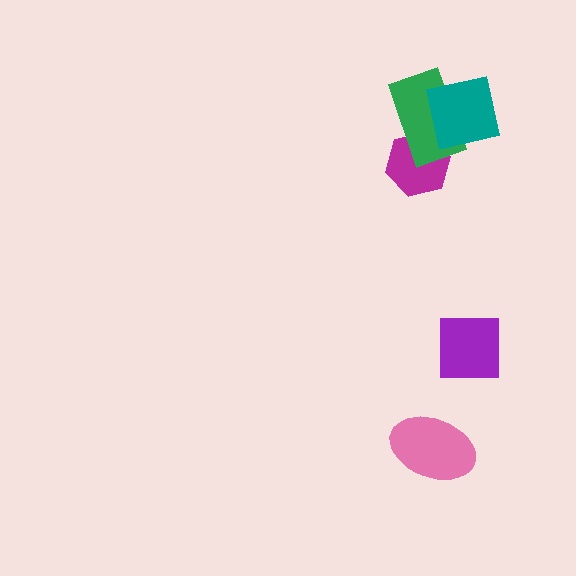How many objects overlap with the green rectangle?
2 objects overlap with the green rectangle.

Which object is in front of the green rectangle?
The teal square is in front of the green rectangle.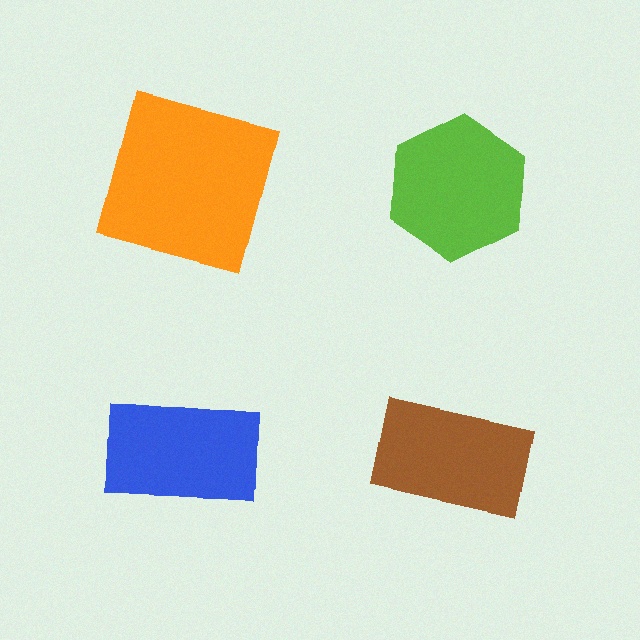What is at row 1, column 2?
A lime hexagon.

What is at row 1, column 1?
An orange square.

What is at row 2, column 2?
A brown rectangle.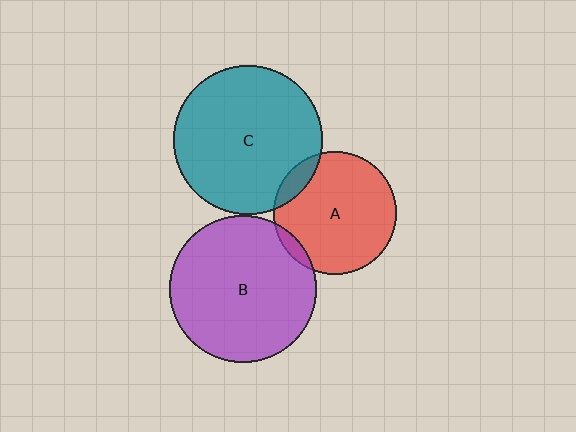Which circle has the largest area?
Circle C (teal).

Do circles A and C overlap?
Yes.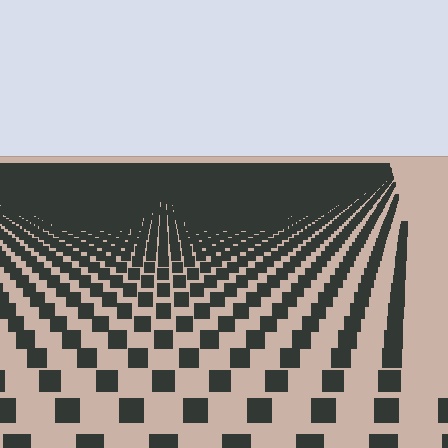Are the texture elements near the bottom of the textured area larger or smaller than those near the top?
Larger. Near the bottom, elements are closer to the viewer and appear at a bigger on-screen size.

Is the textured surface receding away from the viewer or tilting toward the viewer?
The surface is receding away from the viewer. Texture elements get smaller and denser toward the top.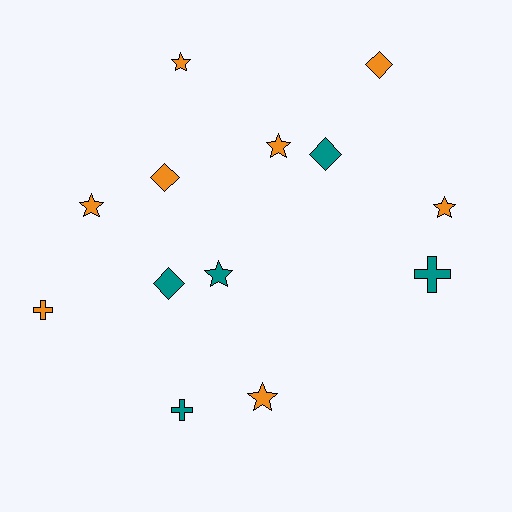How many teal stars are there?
There is 1 teal star.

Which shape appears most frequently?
Star, with 6 objects.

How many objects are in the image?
There are 13 objects.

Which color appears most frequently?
Orange, with 8 objects.